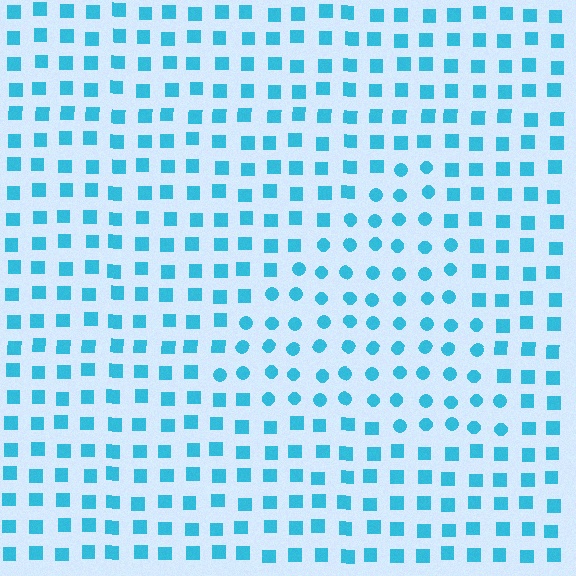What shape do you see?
I see a triangle.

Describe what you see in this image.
The image is filled with small cyan elements arranged in a uniform grid. A triangle-shaped region contains circles, while the surrounding area contains squares. The boundary is defined purely by the change in element shape.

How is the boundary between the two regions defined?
The boundary is defined by a change in element shape: circles inside vs. squares outside. All elements share the same color and spacing.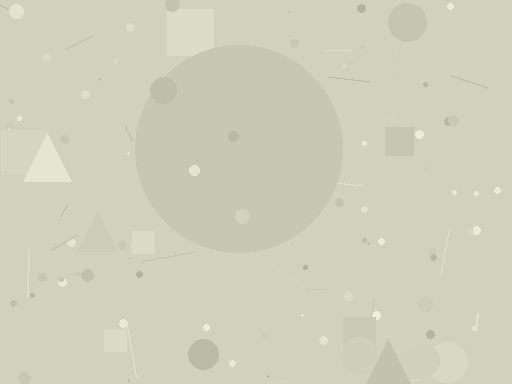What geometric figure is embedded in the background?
A circle is embedded in the background.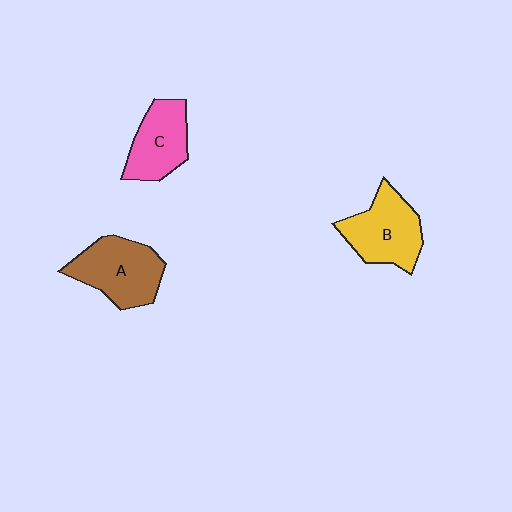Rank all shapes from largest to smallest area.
From largest to smallest: A (brown), B (yellow), C (pink).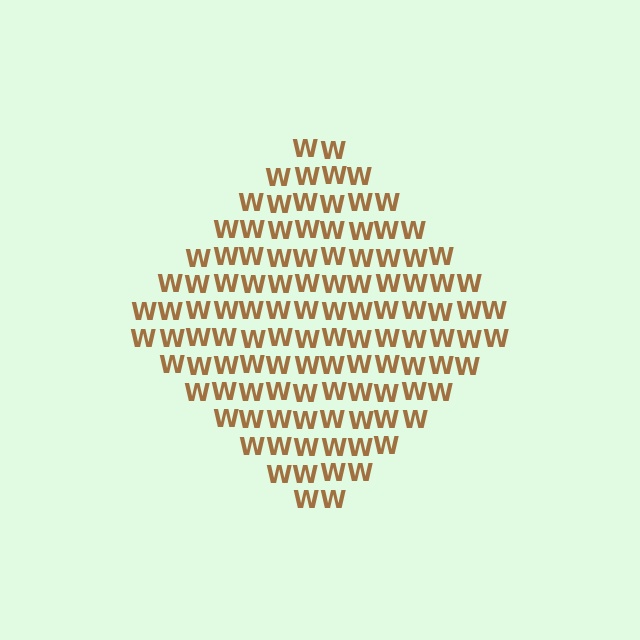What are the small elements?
The small elements are letter W's.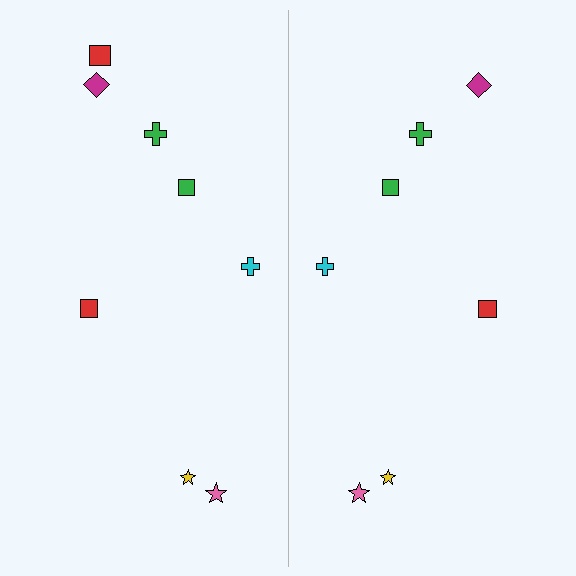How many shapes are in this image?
There are 15 shapes in this image.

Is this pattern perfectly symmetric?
No, the pattern is not perfectly symmetric. A red square is missing from the right side.